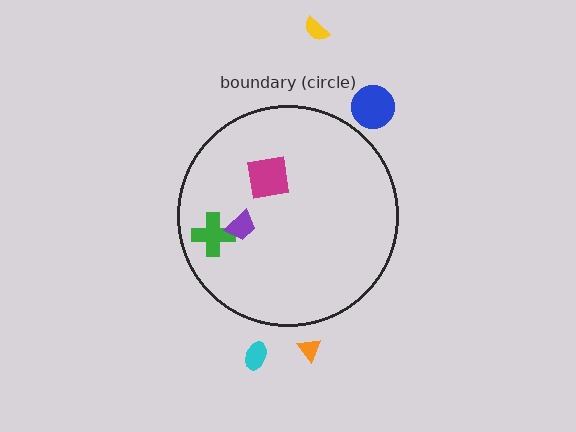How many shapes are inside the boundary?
3 inside, 4 outside.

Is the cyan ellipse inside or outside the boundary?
Outside.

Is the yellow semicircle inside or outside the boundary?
Outside.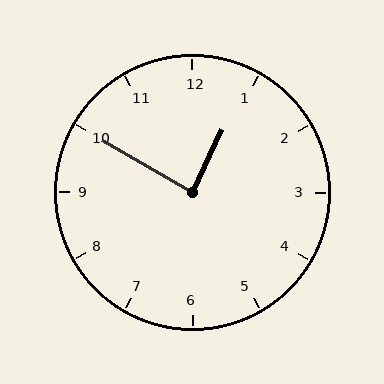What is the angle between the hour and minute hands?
Approximately 85 degrees.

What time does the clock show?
12:50.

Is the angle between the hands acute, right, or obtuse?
It is right.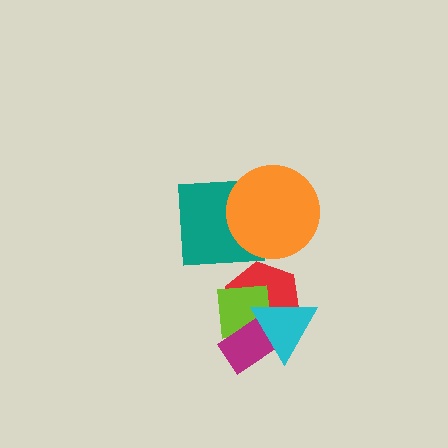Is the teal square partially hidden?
Yes, it is partially covered by another shape.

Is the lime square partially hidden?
Yes, it is partially covered by another shape.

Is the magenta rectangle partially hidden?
Yes, it is partially covered by another shape.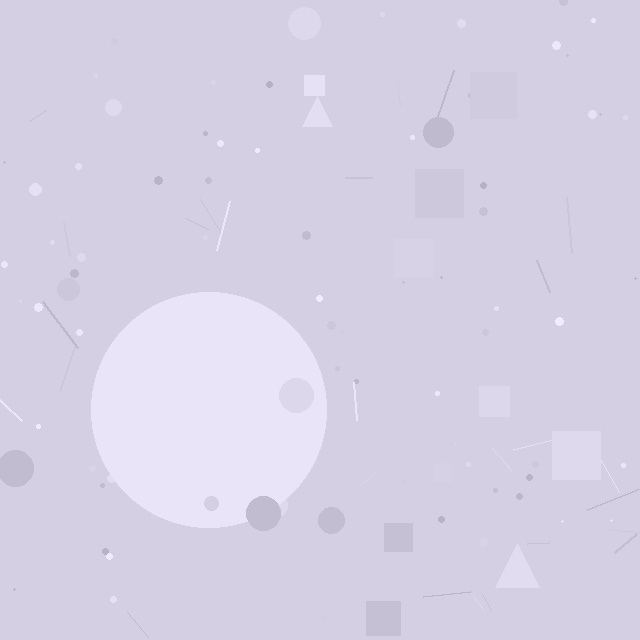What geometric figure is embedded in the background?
A circle is embedded in the background.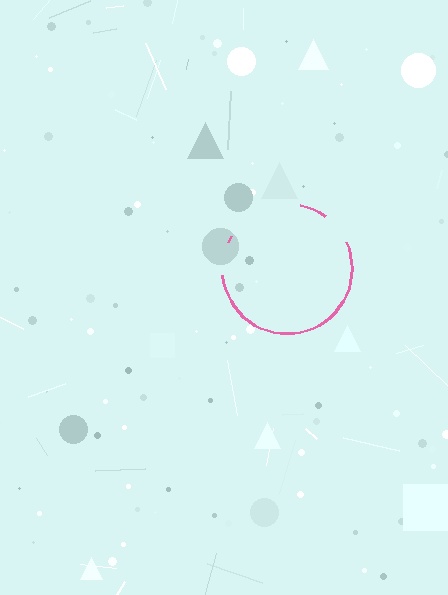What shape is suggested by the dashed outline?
The dashed outline suggests a circle.